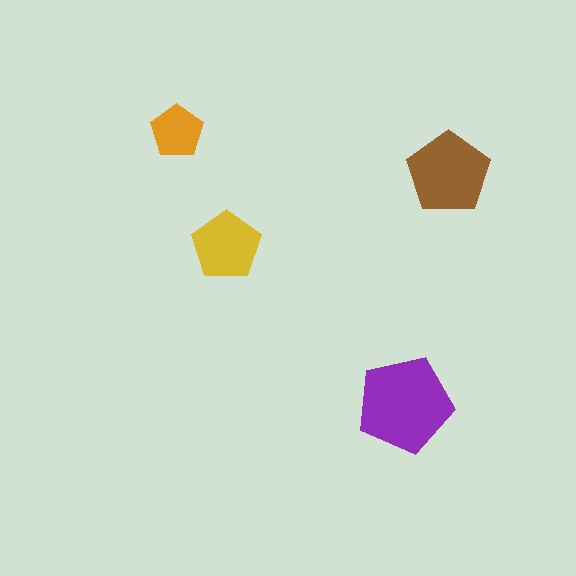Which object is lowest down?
The purple pentagon is bottommost.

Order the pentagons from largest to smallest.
the purple one, the brown one, the yellow one, the orange one.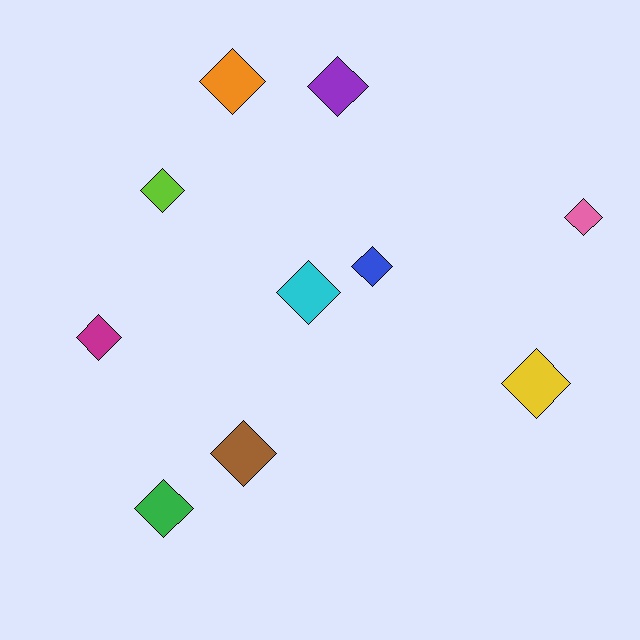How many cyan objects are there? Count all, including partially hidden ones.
There is 1 cyan object.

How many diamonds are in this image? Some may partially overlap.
There are 10 diamonds.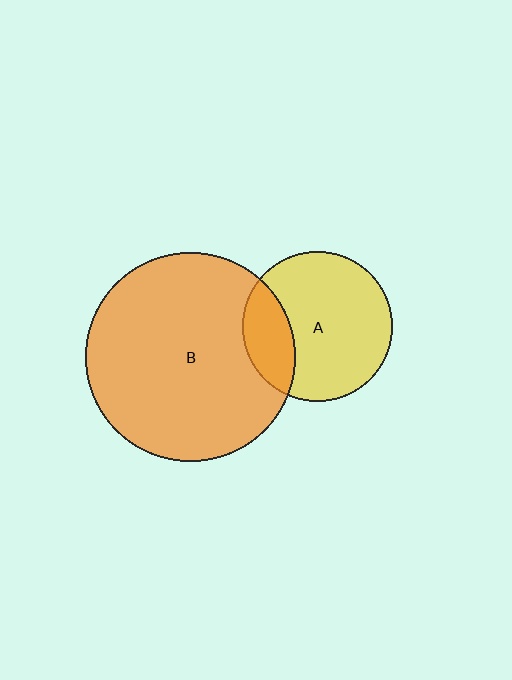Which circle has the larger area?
Circle B (orange).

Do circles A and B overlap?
Yes.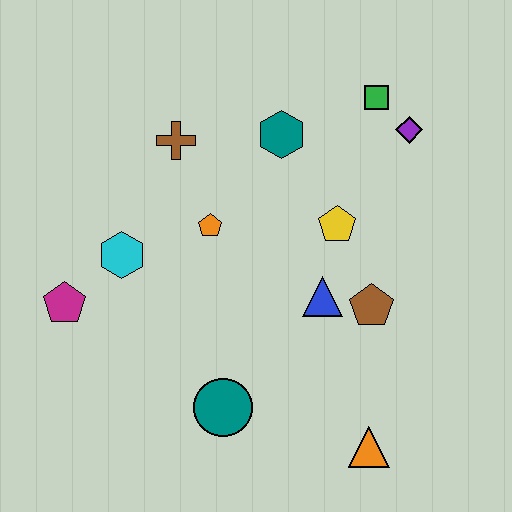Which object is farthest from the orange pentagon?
The orange triangle is farthest from the orange pentagon.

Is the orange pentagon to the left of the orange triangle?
Yes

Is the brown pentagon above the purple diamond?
No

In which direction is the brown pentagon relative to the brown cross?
The brown pentagon is to the right of the brown cross.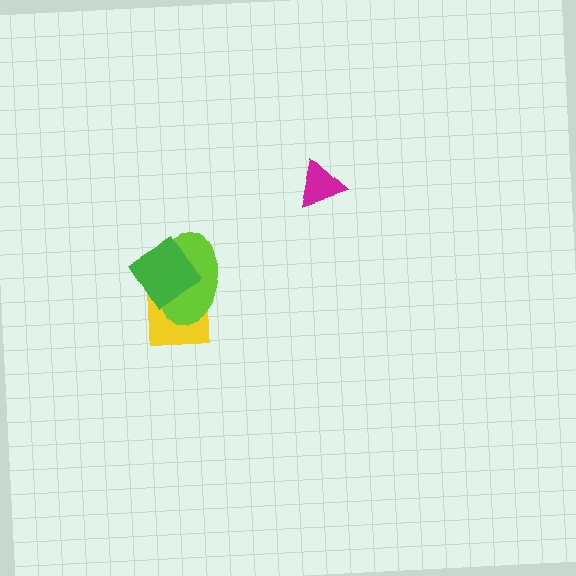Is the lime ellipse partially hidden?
Yes, it is partially covered by another shape.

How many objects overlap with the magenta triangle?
0 objects overlap with the magenta triangle.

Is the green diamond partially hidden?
No, no other shape covers it.